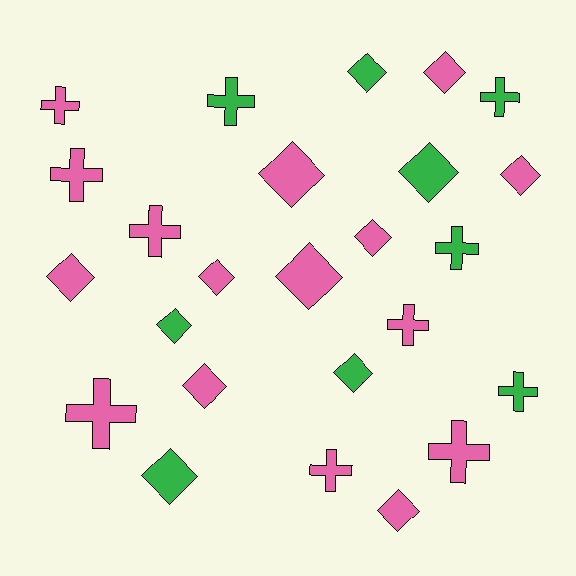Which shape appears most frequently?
Diamond, with 14 objects.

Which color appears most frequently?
Pink, with 16 objects.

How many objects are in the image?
There are 25 objects.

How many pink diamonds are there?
There are 9 pink diamonds.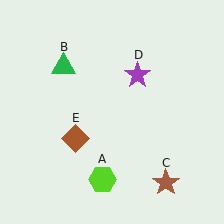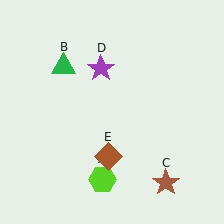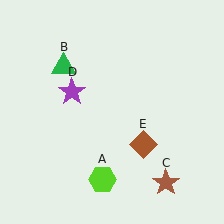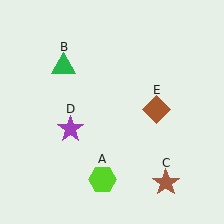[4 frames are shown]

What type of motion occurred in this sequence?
The purple star (object D), brown diamond (object E) rotated counterclockwise around the center of the scene.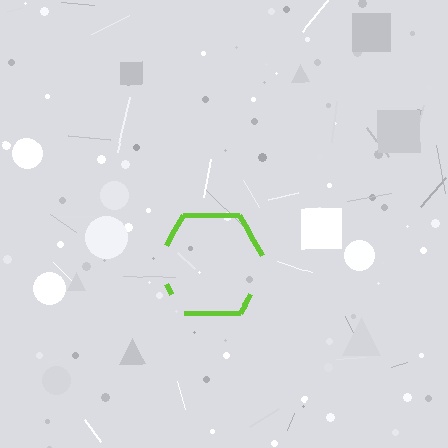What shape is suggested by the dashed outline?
The dashed outline suggests a hexagon.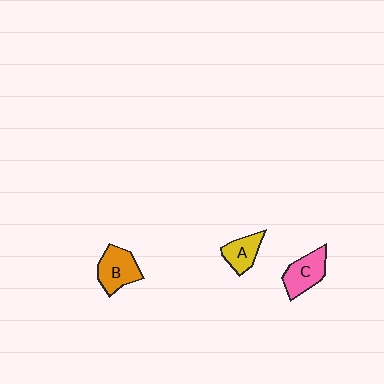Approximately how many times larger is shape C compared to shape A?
Approximately 1.3 times.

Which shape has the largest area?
Shape B (orange).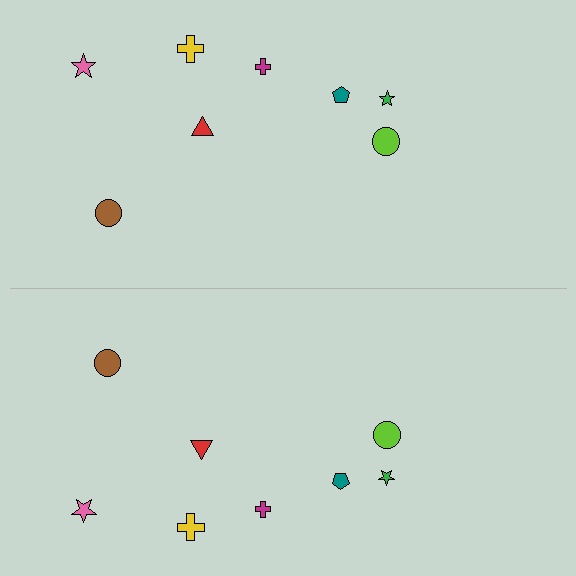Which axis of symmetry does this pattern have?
The pattern has a horizontal axis of symmetry running through the center of the image.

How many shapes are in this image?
There are 16 shapes in this image.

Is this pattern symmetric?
Yes, this pattern has bilateral (reflection) symmetry.